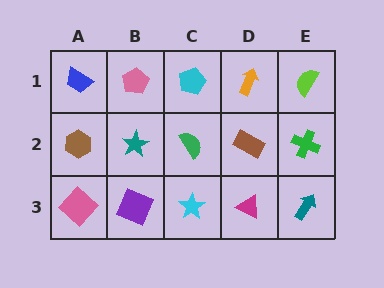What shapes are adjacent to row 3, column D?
A brown rectangle (row 2, column D), a cyan star (row 3, column C), a teal arrow (row 3, column E).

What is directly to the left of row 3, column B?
A pink diamond.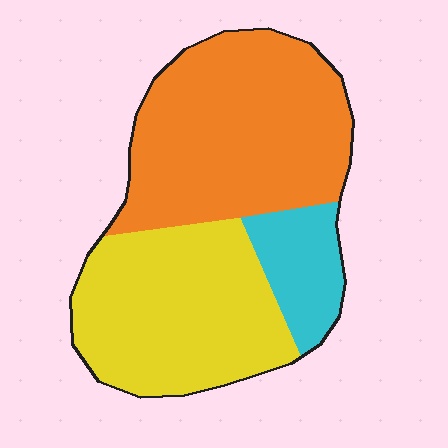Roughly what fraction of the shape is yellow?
Yellow takes up about two fifths (2/5) of the shape.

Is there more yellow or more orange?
Orange.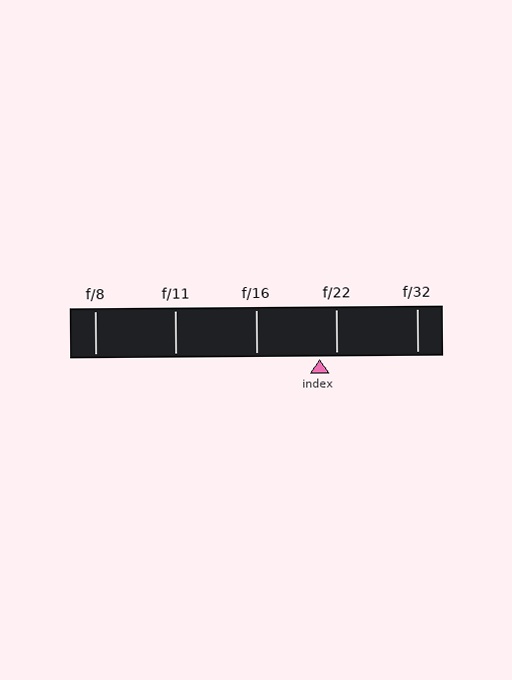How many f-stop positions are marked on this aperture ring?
There are 5 f-stop positions marked.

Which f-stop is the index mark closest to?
The index mark is closest to f/22.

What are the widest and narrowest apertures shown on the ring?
The widest aperture shown is f/8 and the narrowest is f/32.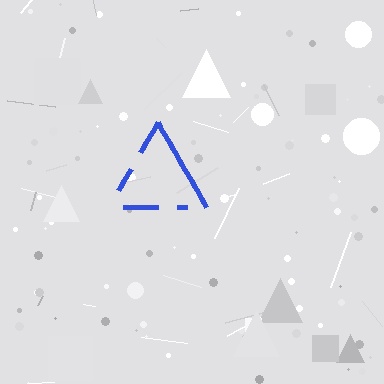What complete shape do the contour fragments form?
The contour fragments form a triangle.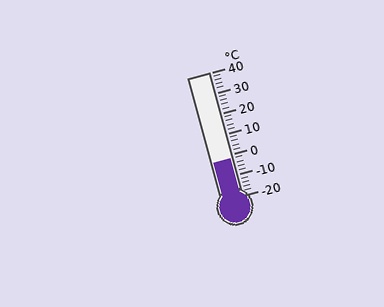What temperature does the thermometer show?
The thermometer shows approximately -2°C.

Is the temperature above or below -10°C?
The temperature is above -10°C.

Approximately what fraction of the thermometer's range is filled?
The thermometer is filled to approximately 30% of its range.